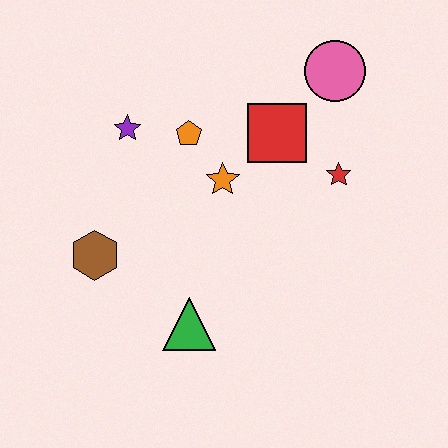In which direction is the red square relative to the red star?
The red square is to the left of the red star.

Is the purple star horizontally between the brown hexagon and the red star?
Yes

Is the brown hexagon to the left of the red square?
Yes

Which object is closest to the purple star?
The orange pentagon is closest to the purple star.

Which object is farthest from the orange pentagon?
The green triangle is farthest from the orange pentagon.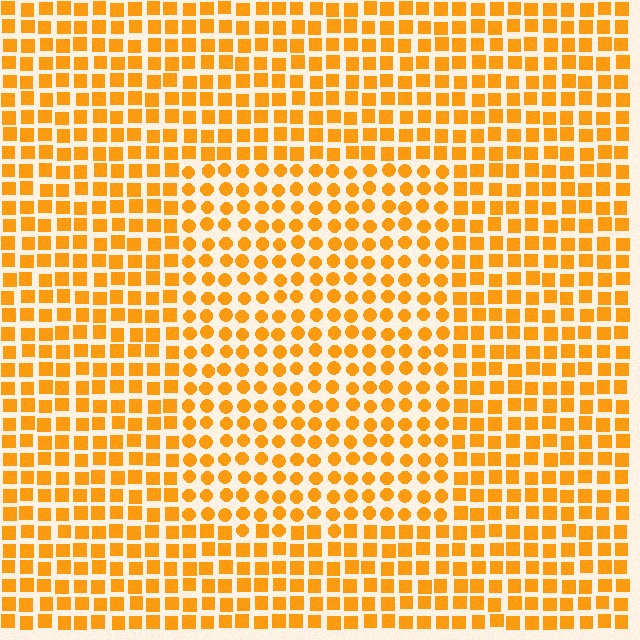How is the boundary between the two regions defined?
The boundary is defined by a change in element shape: circles inside vs. squares outside. All elements share the same color and spacing.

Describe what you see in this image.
The image is filled with small orange elements arranged in a uniform grid. A rectangle-shaped region contains circles, while the surrounding area contains squares. The boundary is defined purely by the change in element shape.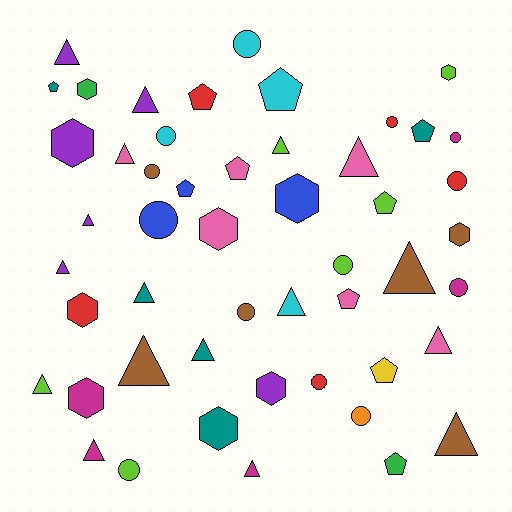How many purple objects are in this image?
There are 6 purple objects.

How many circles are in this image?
There are 13 circles.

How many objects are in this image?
There are 50 objects.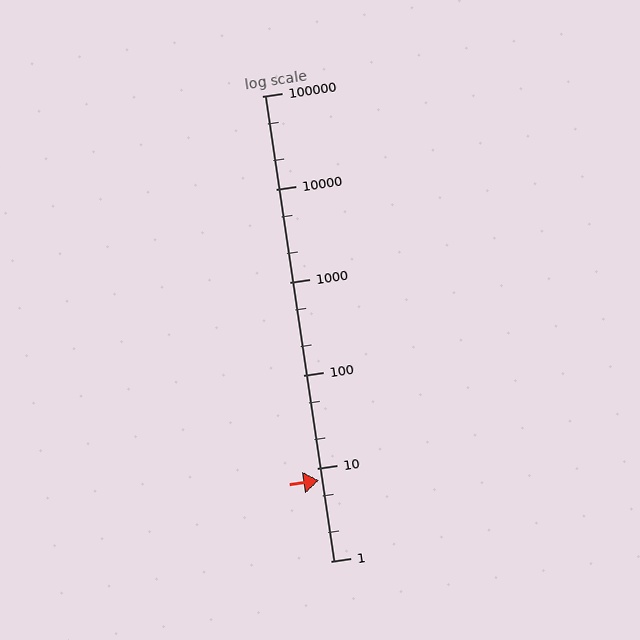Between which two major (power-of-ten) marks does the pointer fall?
The pointer is between 1 and 10.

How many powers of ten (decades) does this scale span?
The scale spans 5 decades, from 1 to 100000.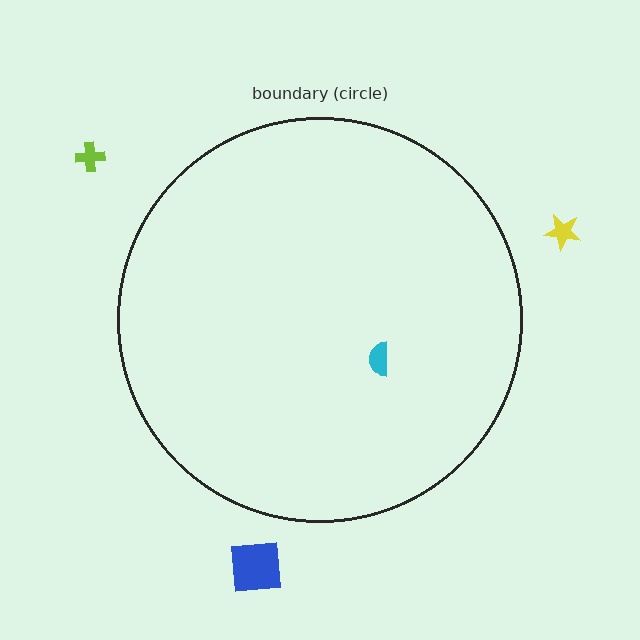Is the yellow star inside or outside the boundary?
Outside.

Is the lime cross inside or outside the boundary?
Outside.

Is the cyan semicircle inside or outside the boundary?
Inside.